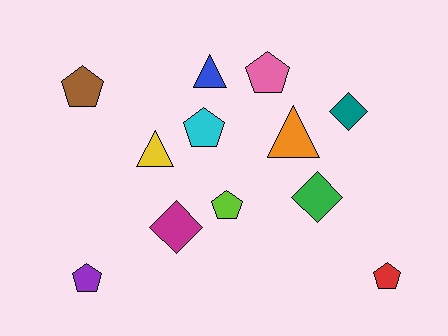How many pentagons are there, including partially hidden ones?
There are 6 pentagons.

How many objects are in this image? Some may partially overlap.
There are 12 objects.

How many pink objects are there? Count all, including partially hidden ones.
There is 1 pink object.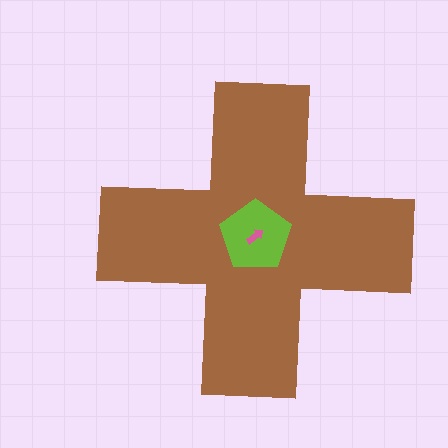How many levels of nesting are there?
3.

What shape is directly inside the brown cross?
The lime pentagon.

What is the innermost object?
The pink arrow.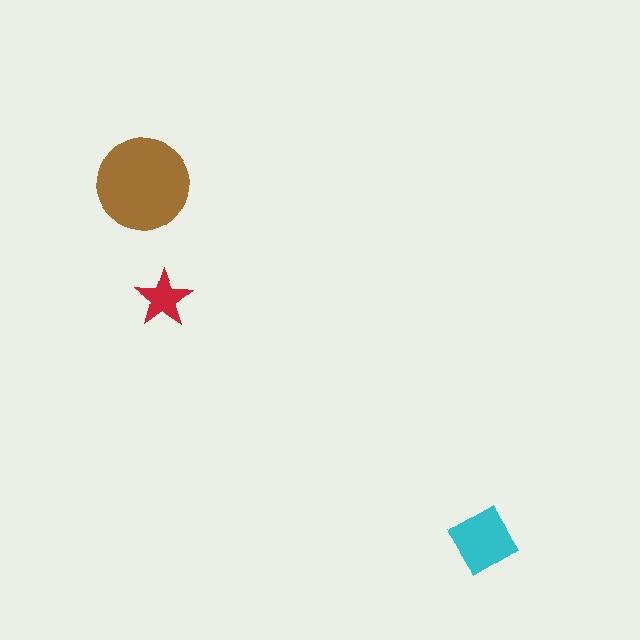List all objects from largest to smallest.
The brown circle, the cyan diamond, the red star.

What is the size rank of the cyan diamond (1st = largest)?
2nd.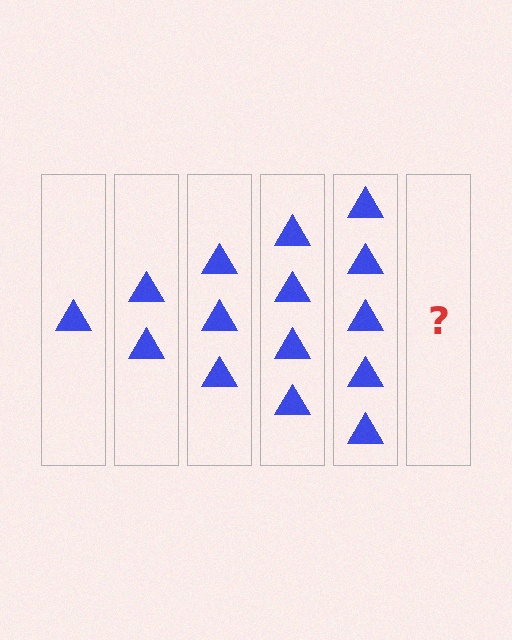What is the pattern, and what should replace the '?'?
The pattern is that each step adds one more triangle. The '?' should be 6 triangles.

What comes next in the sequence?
The next element should be 6 triangles.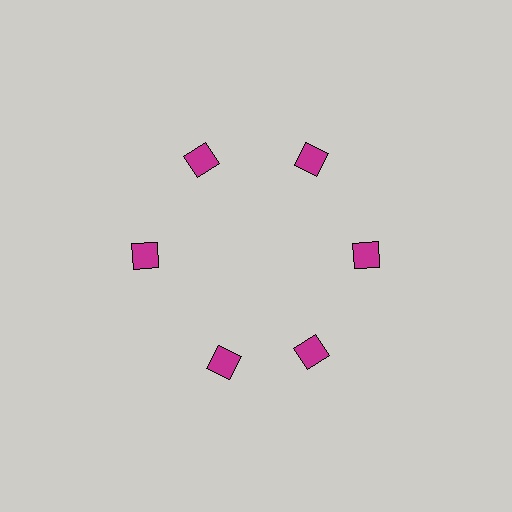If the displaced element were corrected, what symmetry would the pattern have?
It would have 6-fold rotational symmetry — the pattern would map onto itself every 60 degrees.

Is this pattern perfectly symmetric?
No. The 6 magenta squares are arranged in a ring, but one element near the 7 o'clock position is rotated out of alignment along the ring, breaking the 6-fold rotational symmetry.